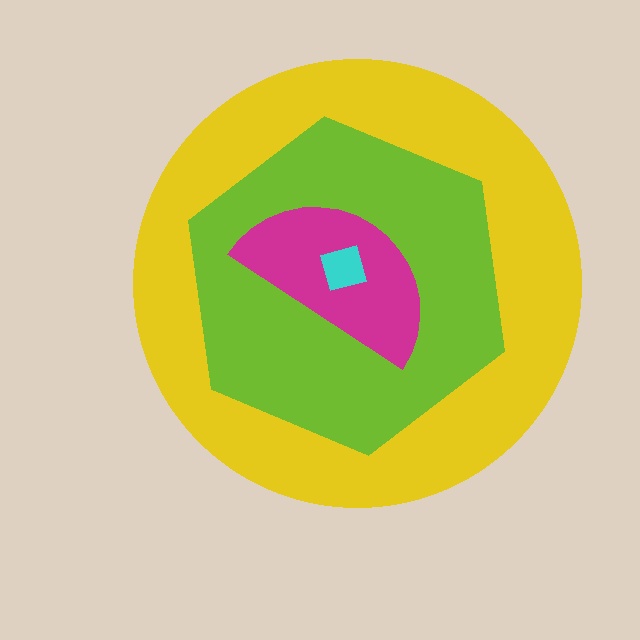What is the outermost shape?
The yellow circle.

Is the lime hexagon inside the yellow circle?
Yes.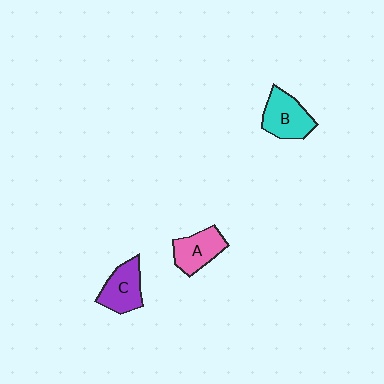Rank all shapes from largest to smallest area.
From largest to smallest: B (cyan), C (purple), A (pink).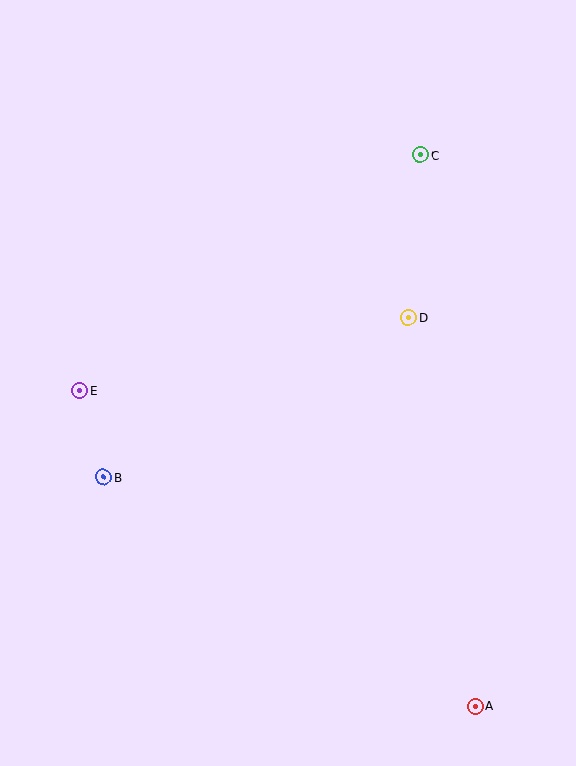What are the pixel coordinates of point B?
Point B is at (103, 477).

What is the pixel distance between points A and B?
The distance between A and B is 437 pixels.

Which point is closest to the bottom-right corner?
Point A is closest to the bottom-right corner.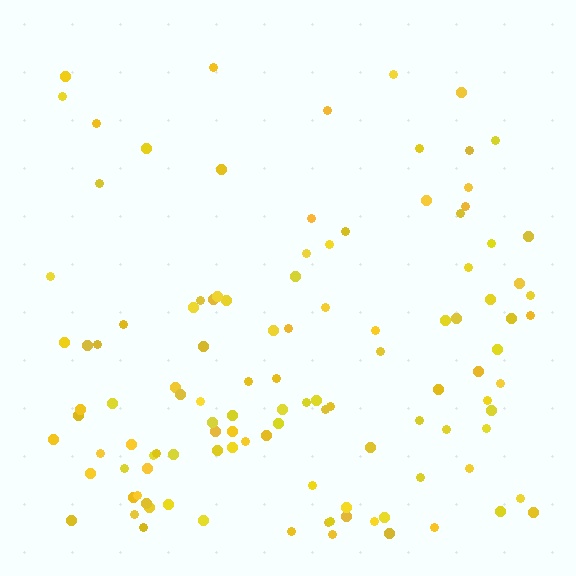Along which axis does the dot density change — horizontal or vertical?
Vertical.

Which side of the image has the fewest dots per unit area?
The top.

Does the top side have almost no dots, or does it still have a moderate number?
Still a moderate number, just noticeably fewer than the bottom.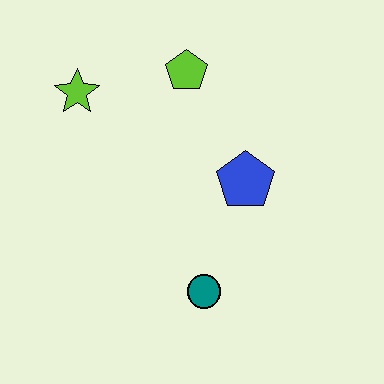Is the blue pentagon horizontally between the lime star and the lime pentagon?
No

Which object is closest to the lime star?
The lime pentagon is closest to the lime star.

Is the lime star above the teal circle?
Yes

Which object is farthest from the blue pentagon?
The lime star is farthest from the blue pentagon.